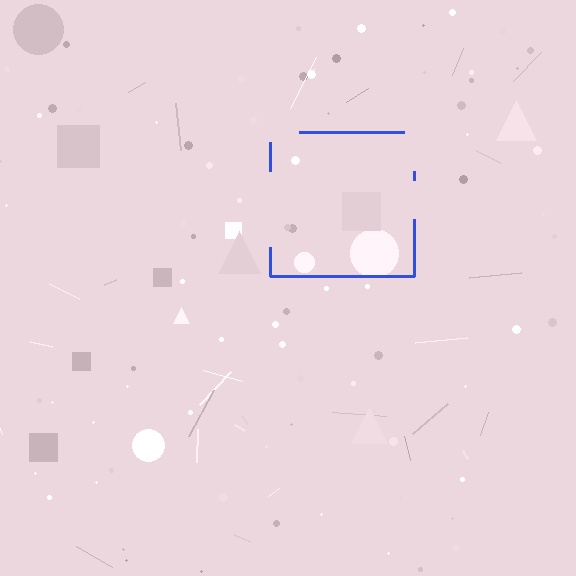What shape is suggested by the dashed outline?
The dashed outline suggests a square.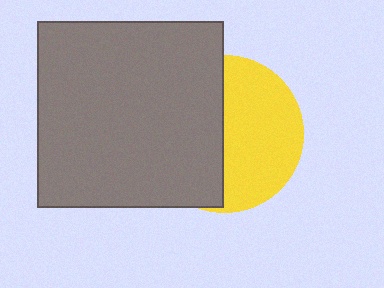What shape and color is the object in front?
The object in front is a gray square.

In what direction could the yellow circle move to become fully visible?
The yellow circle could move right. That would shift it out from behind the gray square entirely.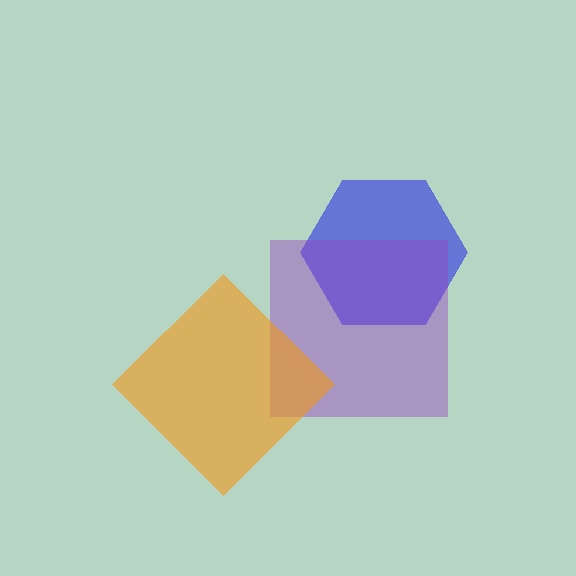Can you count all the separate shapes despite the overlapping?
Yes, there are 3 separate shapes.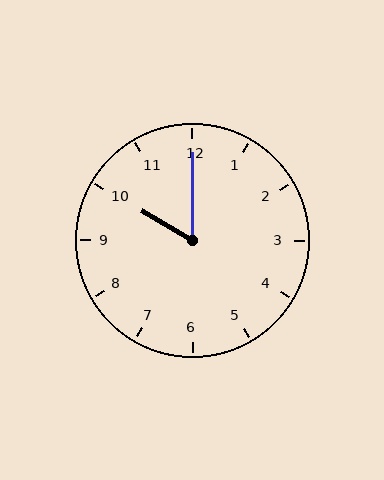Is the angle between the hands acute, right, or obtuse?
It is acute.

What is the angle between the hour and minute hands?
Approximately 60 degrees.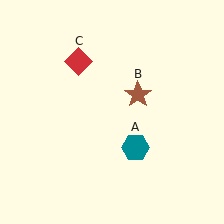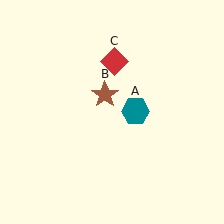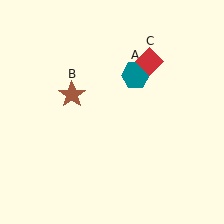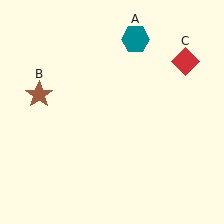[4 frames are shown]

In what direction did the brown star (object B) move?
The brown star (object B) moved left.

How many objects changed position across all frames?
3 objects changed position: teal hexagon (object A), brown star (object B), red diamond (object C).